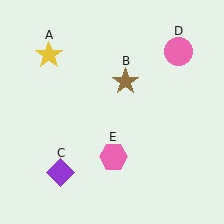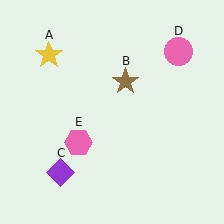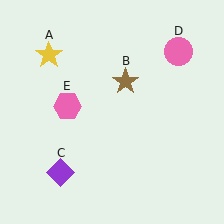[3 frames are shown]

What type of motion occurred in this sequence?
The pink hexagon (object E) rotated clockwise around the center of the scene.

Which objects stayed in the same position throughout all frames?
Yellow star (object A) and brown star (object B) and purple diamond (object C) and pink circle (object D) remained stationary.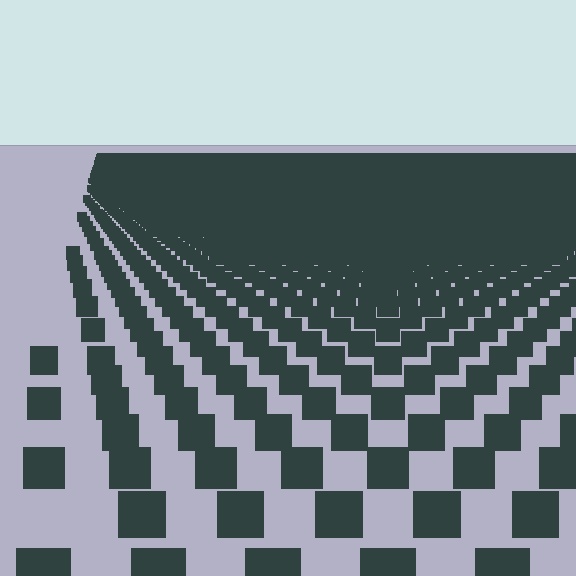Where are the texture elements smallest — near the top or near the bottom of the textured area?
Near the top.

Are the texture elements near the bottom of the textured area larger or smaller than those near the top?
Larger. Near the bottom, elements are closer to the viewer and appear at a bigger on-screen size.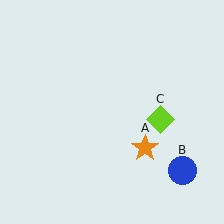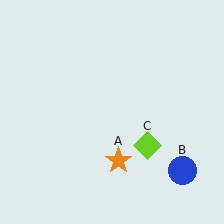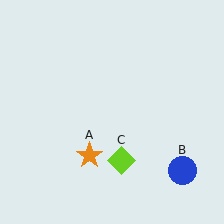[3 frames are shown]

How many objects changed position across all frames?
2 objects changed position: orange star (object A), lime diamond (object C).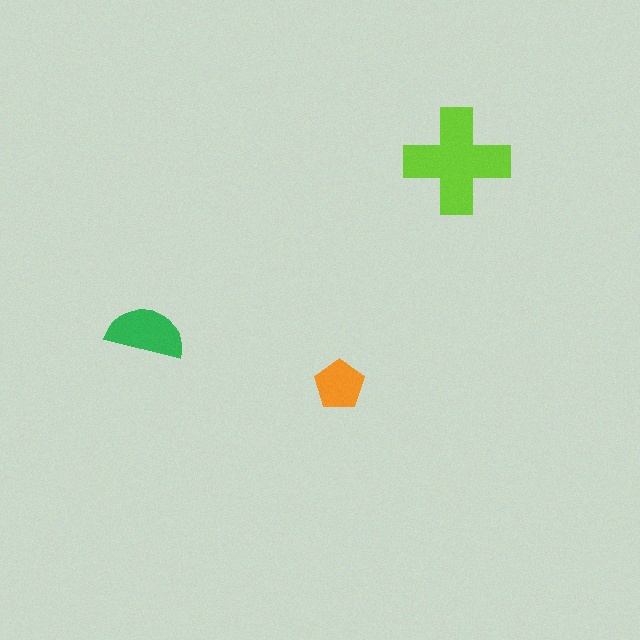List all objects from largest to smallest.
The lime cross, the green semicircle, the orange pentagon.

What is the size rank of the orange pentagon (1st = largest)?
3rd.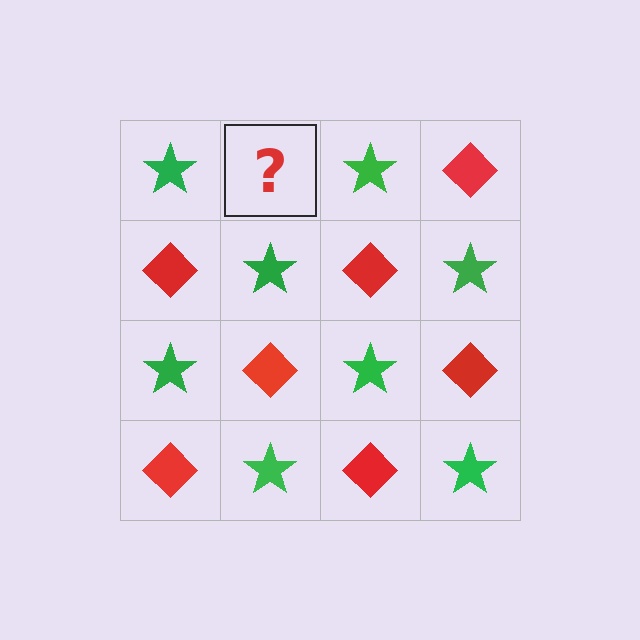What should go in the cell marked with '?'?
The missing cell should contain a red diamond.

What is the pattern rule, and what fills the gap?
The rule is that it alternates green star and red diamond in a checkerboard pattern. The gap should be filled with a red diamond.